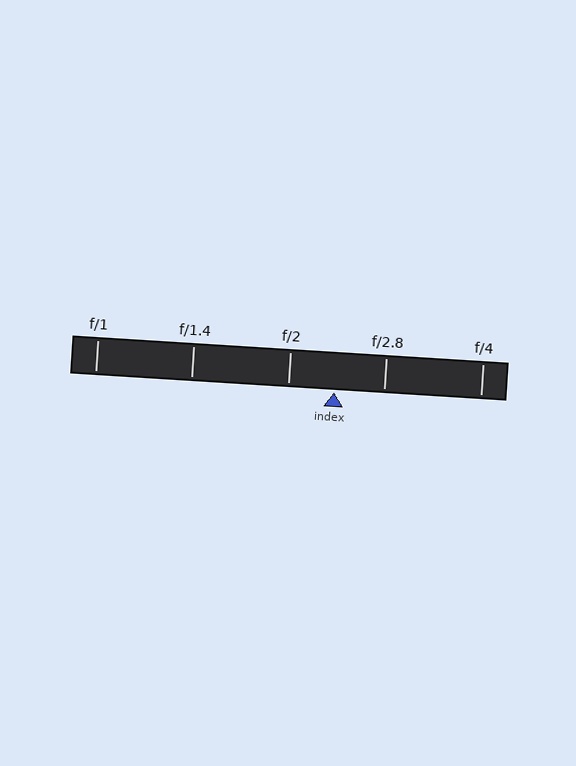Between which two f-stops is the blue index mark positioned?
The index mark is between f/2 and f/2.8.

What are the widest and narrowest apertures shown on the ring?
The widest aperture shown is f/1 and the narrowest is f/4.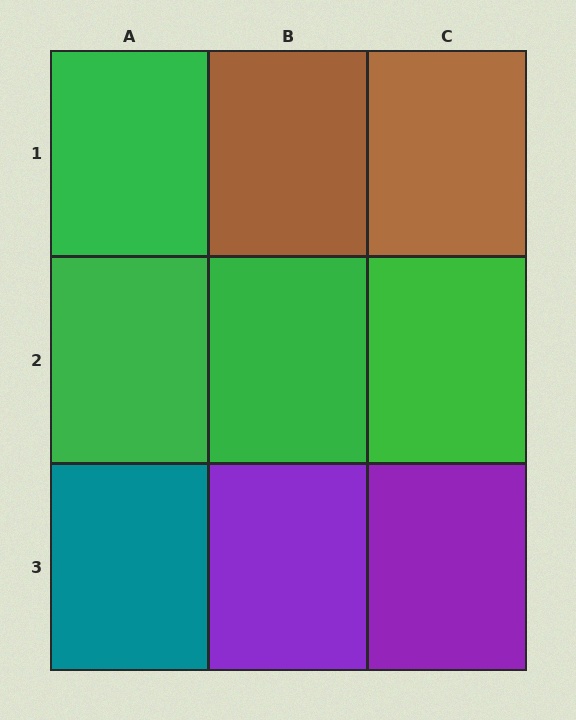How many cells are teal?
1 cell is teal.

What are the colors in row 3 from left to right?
Teal, purple, purple.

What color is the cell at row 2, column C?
Green.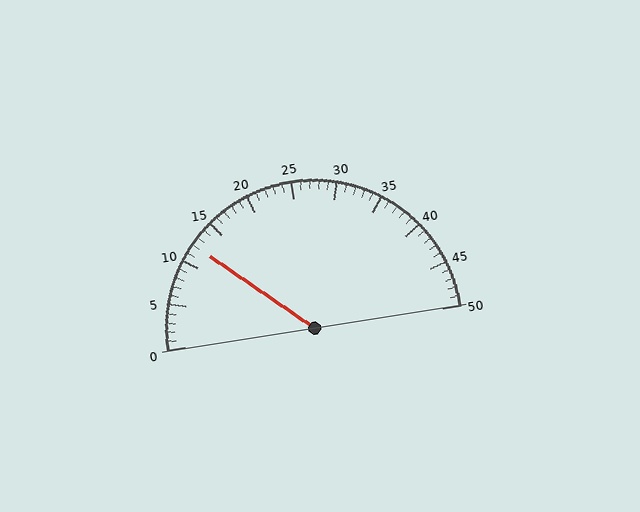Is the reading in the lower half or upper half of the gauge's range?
The reading is in the lower half of the range (0 to 50).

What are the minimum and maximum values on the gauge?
The gauge ranges from 0 to 50.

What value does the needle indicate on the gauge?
The needle indicates approximately 12.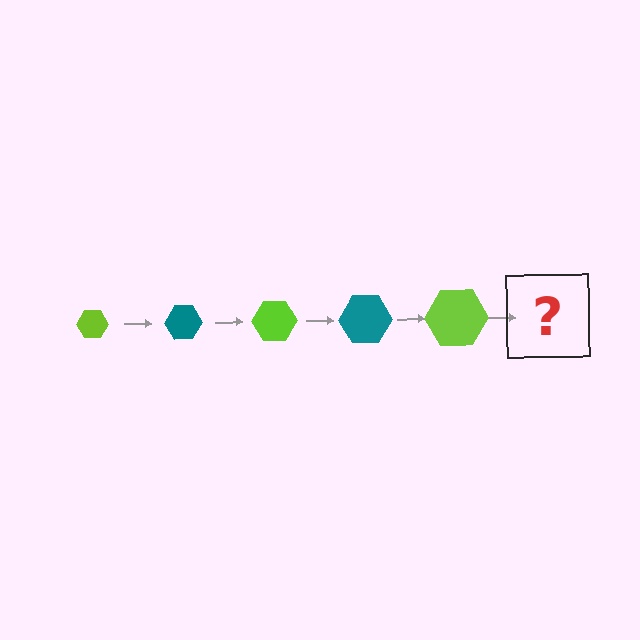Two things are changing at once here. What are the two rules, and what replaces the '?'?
The two rules are that the hexagon grows larger each step and the color cycles through lime and teal. The '?' should be a teal hexagon, larger than the previous one.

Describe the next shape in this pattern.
It should be a teal hexagon, larger than the previous one.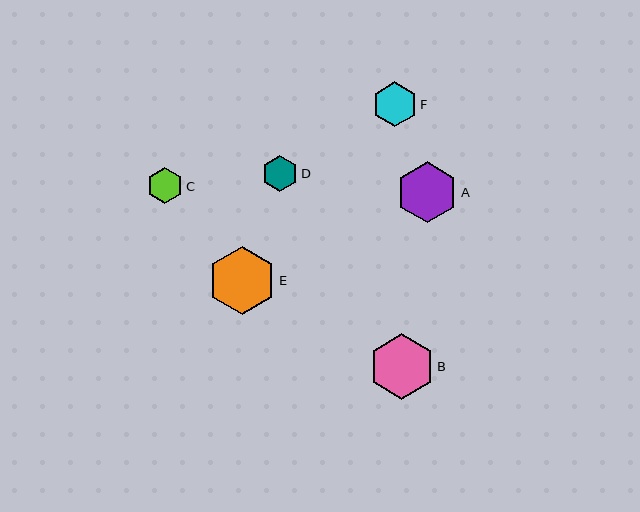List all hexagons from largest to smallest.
From largest to smallest: E, B, A, F, C, D.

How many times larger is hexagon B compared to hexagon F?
Hexagon B is approximately 1.5 times the size of hexagon F.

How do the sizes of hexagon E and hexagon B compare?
Hexagon E and hexagon B are approximately the same size.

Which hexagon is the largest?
Hexagon E is the largest with a size of approximately 68 pixels.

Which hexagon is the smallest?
Hexagon D is the smallest with a size of approximately 36 pixels.